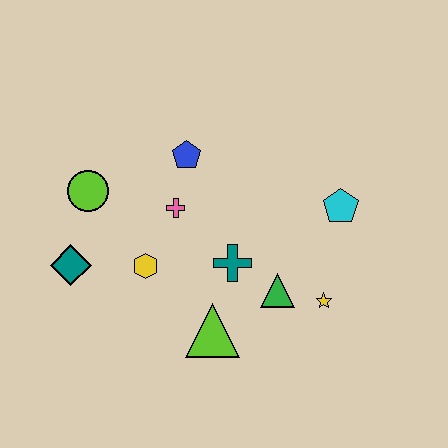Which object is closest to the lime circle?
The teal diamond is closest to the lime circle.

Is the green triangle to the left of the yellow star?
Yes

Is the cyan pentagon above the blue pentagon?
No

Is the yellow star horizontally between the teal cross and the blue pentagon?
No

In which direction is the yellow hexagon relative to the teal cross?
The yellow hexagon is to the left of the teal cross.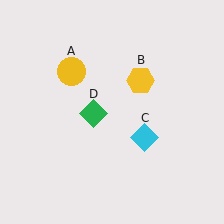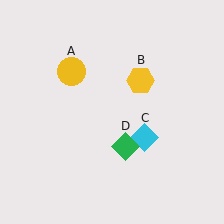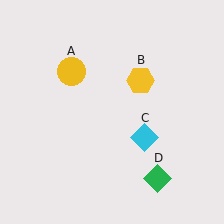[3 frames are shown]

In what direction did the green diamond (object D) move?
The green diamond (object D) moved down and to the right.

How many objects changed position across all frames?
1 object changed position: green diamond (object D).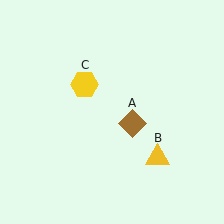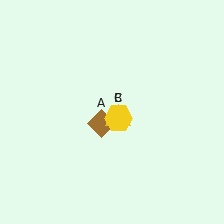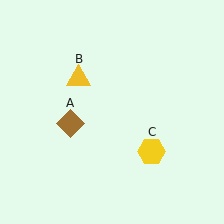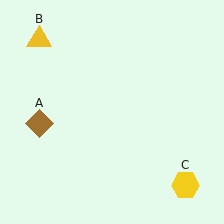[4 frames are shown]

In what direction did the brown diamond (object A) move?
The brown diamond (object A) moved left.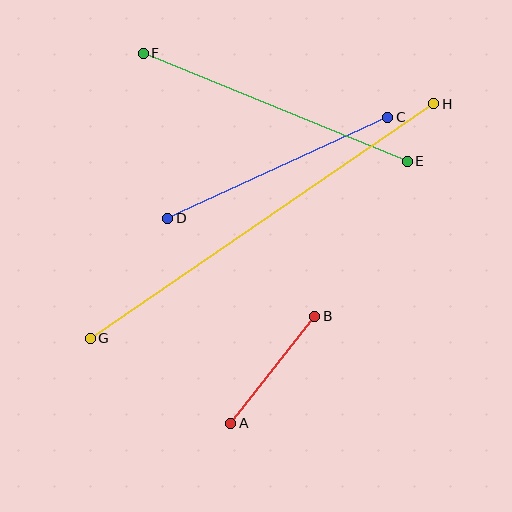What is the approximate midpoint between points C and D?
The midpoint is at approximately (278, 168) pixels.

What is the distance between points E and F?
The distance is approximately 285 pixels.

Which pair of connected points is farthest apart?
Points G and H are farthest apart.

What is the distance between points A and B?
The distance is approximately 136 pixels.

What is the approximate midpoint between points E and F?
The midpoint is at approximately (275, 107) pixels.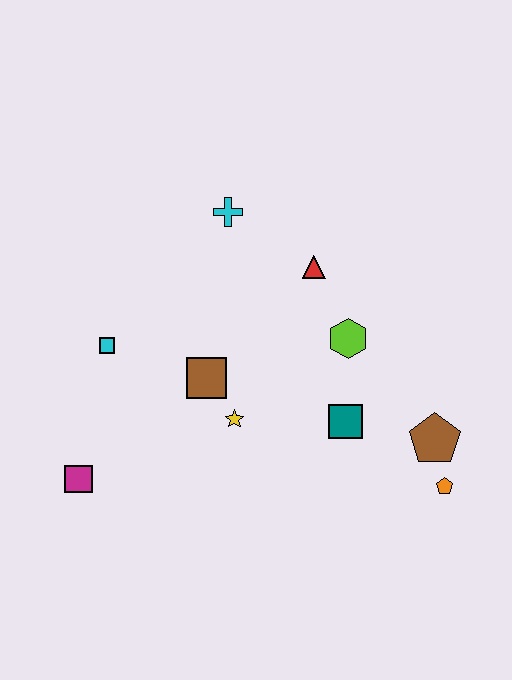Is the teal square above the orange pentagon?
Yes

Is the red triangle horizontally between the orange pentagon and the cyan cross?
Yes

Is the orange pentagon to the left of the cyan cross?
No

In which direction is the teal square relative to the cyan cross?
The teal square is below the cyan cross.